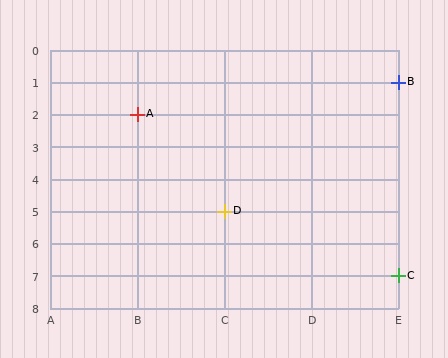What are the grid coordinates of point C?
Point C is at grid coordinates (E, 7).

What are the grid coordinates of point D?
Point D is at grid coordinates (C, 5).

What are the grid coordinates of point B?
Point B is at grid coordinates (E, 1).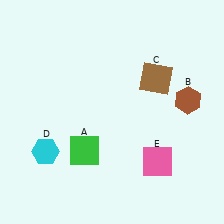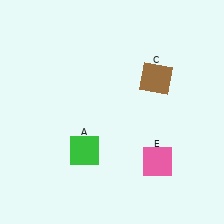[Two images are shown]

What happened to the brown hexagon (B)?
The brown hexagon (B) was removed in Image 2. It was in the top-right area of Image 1.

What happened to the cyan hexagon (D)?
The cyan hexagon (D) was removed in Image 2. It was in the bottom-left area of Image 1.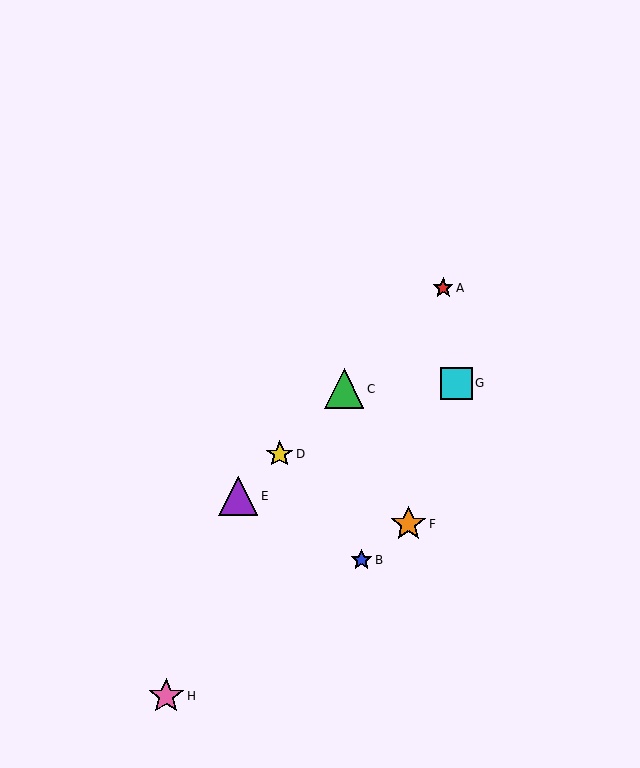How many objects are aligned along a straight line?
4 objects (A, C, D, E) are aligned along a straight line.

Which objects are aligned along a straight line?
Objects A, C, D, E are aligned along a straight line.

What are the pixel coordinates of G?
Object G is at (456, 383).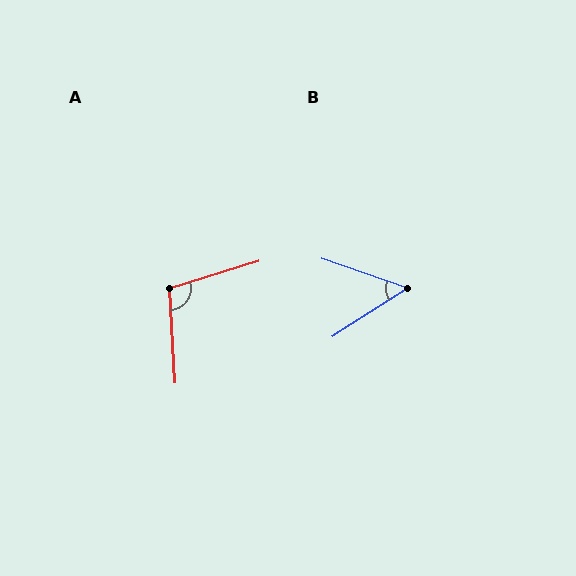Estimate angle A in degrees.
Approximately 104 degrees.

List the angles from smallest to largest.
B (51°), A (104°).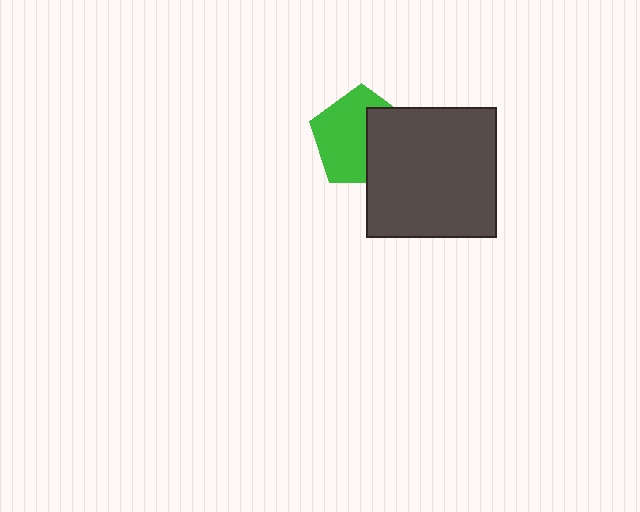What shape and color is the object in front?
The object in front is a dark gray square.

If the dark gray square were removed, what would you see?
You would see the complete green pentagon.